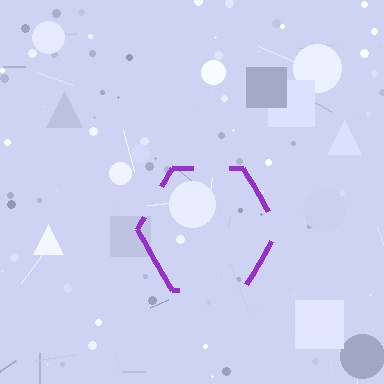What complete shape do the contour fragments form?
The contour fragments form a hexagon.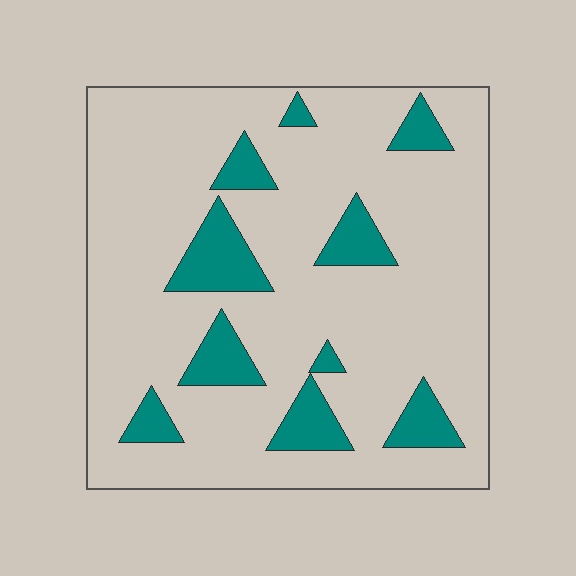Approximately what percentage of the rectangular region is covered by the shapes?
Approximately 15%.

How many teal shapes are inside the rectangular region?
10.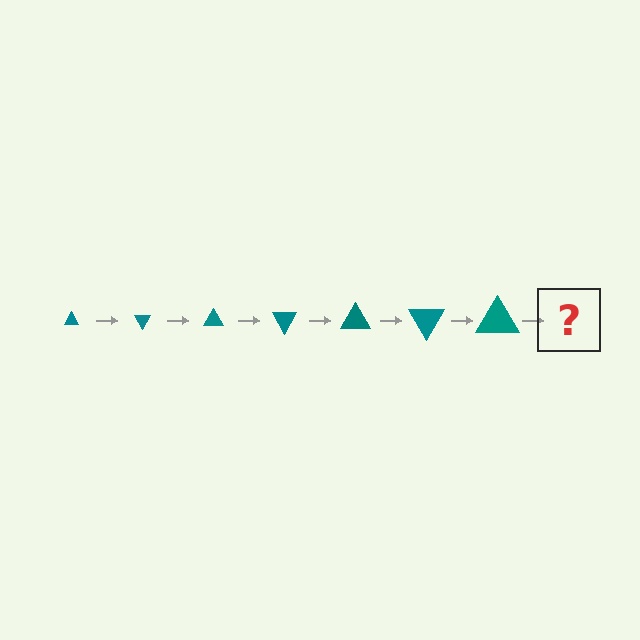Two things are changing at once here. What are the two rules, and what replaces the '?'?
The two rules are that the triangle grows larger each step and it rotates 60 degrees each step. The '?' should be a triangle, larger than the previous one and rotated 420 degrees from the start.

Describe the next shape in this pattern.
It should be a triangle, larger than the previous one and rotated 420 degrees from the start.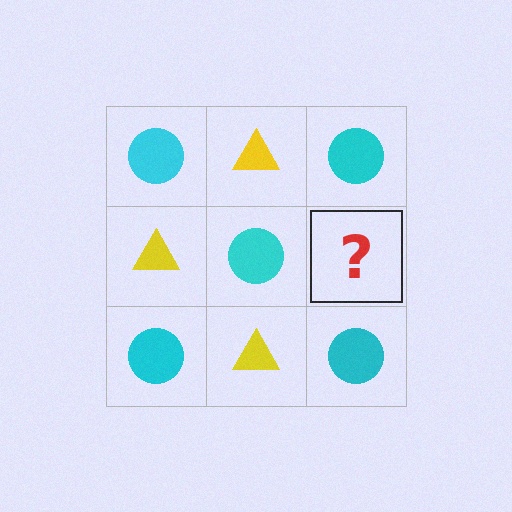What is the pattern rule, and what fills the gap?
The rule is that it alternates cyan circle and yellow triangle in a checkerboard pattern. The gap should be filled with a yellow triangle.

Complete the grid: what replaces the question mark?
The question mark should be replaced with a yellow triangle.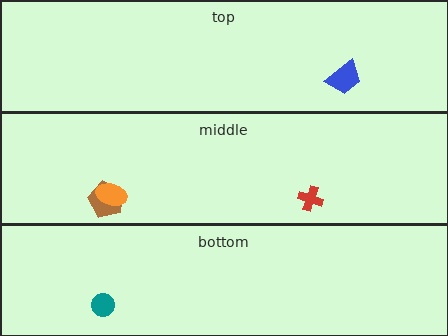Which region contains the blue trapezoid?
The top region.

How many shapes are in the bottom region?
1.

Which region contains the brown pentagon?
The middle region.